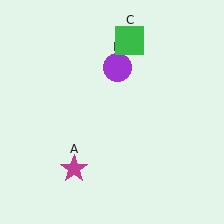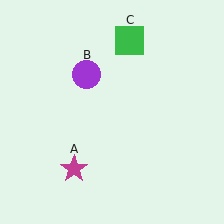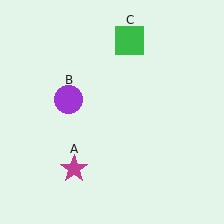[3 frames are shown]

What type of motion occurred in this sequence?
The purple circle (object B) rotated counterclockwise around the center of the scene.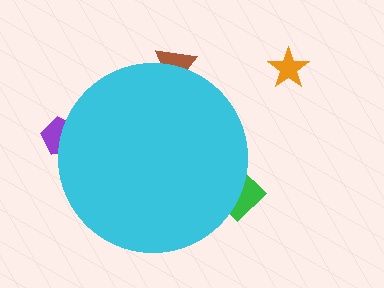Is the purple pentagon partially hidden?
Yes, the purple pentagon is partially hidden behind the cyan circle.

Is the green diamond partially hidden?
Yes, the green diamond is partially hidden behind the cyan circle.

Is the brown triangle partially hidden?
Yes, the brown triangle is partially hidden behind the cyan circle.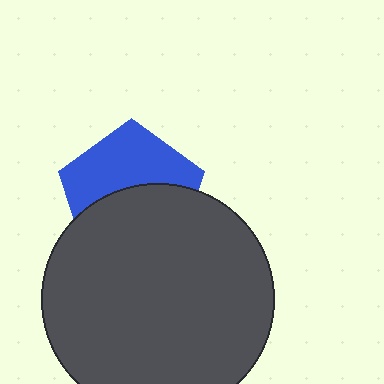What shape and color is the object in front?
The object in front is a dark gray circle.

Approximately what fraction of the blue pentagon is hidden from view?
Roughly 52% of the blue pentagon is hidden behind the dark gray circle.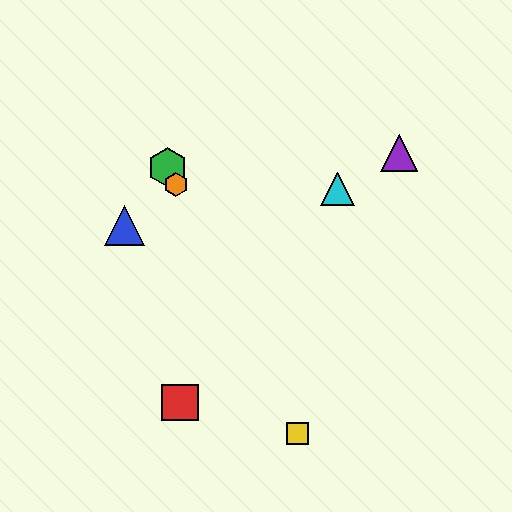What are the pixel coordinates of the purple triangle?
The purple triangle is at (399, 153).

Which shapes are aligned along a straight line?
The green hexagon, the yellow square, the orange hexagon are aligned along a straight line.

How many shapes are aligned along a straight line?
3 shapes (the green hexagon, the yellow square, the orange hexagon) are aligned along a straight line.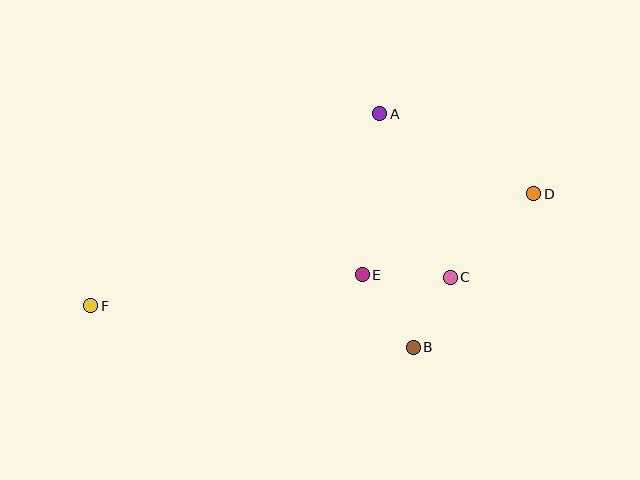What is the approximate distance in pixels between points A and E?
The distance between A and E is approximately 162 pixels.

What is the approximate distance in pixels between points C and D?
The distance between C and D is approximately 118 pixels.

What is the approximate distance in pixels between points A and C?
The distance between A and C is approximately 178 pixels.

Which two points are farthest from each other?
Points D and F are farthest from each other.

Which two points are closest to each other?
Points B and C are closest to each other.